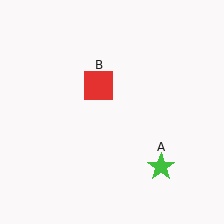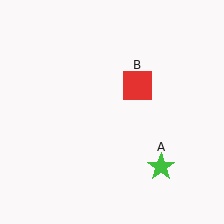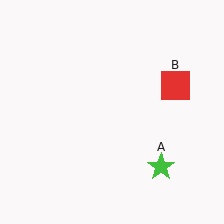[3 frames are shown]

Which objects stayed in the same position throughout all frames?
Green star (object A) remained stationary.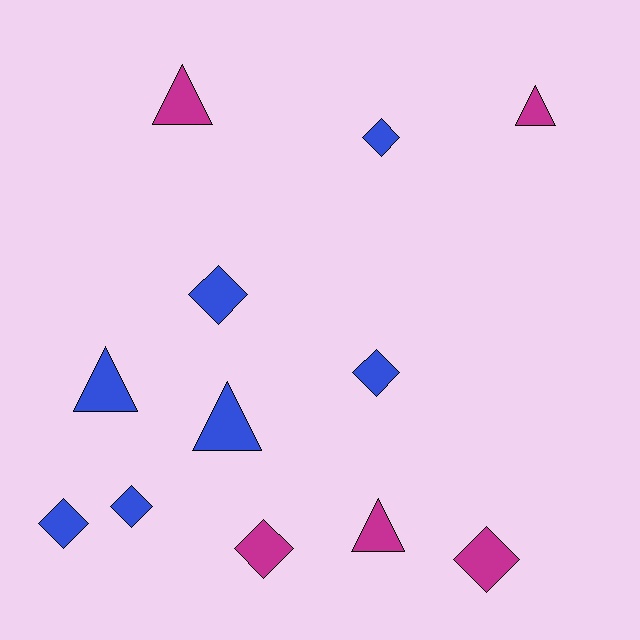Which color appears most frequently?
Blue, with 7 objects.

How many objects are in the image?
There are 12 objects.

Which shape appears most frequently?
Diamond, with 7 objects.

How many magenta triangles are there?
There are 3 magenta triangles.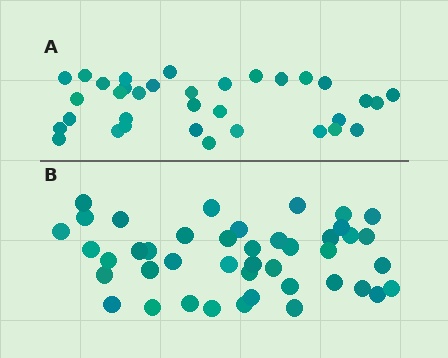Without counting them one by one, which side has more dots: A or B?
Region B (the bottom region) has more dots.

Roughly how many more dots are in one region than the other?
Region B has roughly 8 or so more dots than region A.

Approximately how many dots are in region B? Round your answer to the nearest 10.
About 40 dots. (The exact count is 43, which rounds to 40.)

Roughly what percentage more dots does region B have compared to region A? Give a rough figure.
About 25% more.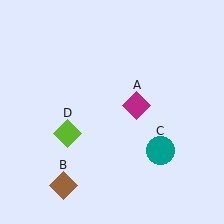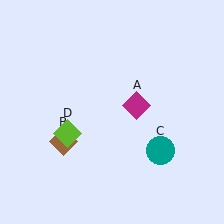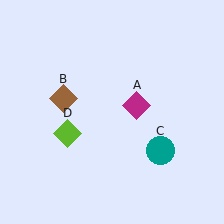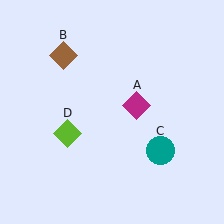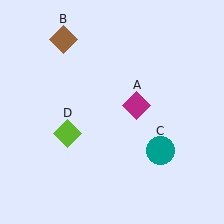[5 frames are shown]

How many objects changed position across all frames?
1 object changed position: brown diamond (object B).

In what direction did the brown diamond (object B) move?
The brown diamond (object B) moved up.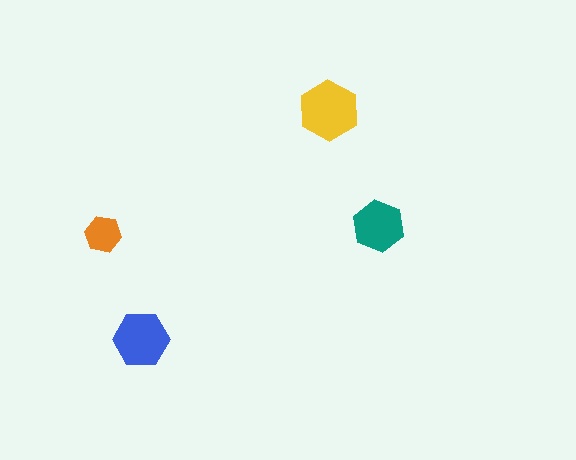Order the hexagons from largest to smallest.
the yellow one, the blue one, the teal one, the orange one.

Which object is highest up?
The yellow hexagon is topmost.